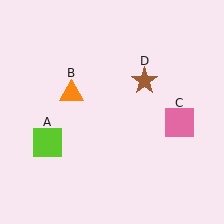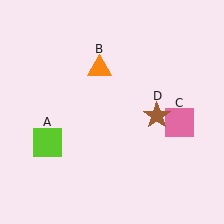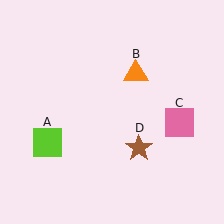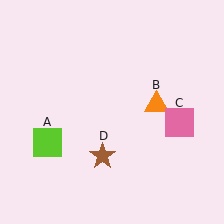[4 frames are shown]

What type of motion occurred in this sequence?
The orange triangle (object B), brown star (object D) rotated clockwise around the center of the scene.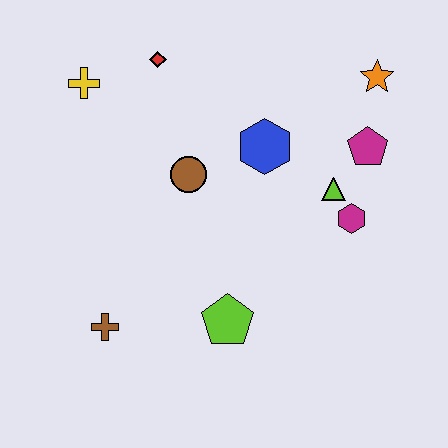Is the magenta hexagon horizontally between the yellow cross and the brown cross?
No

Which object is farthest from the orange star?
The brown cross is farthest from the orange star.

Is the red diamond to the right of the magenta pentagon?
No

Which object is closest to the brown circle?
The blue hexagon is closest to the brown circle.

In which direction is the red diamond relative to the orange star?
The red diamond is to the left of the orange star.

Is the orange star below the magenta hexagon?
No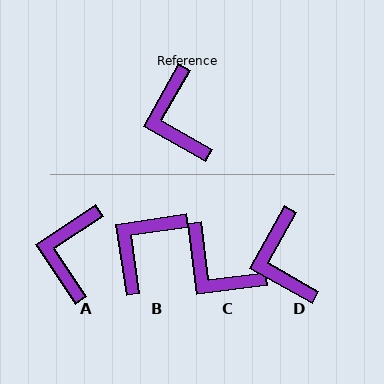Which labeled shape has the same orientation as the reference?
D.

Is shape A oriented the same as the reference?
No, it is off by about 27 degrees.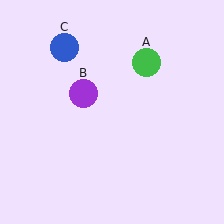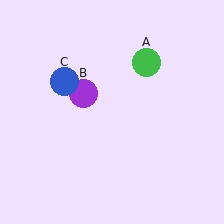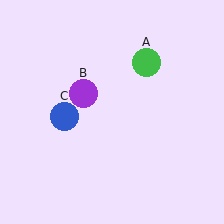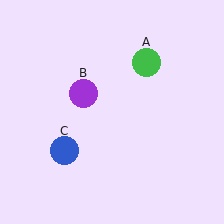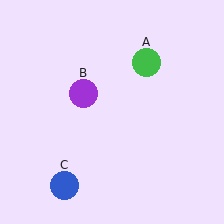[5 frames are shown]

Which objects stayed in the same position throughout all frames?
Green circle (object A) and purple circle (object B) remained stationary.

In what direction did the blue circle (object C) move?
The blue circle (object C) moved down.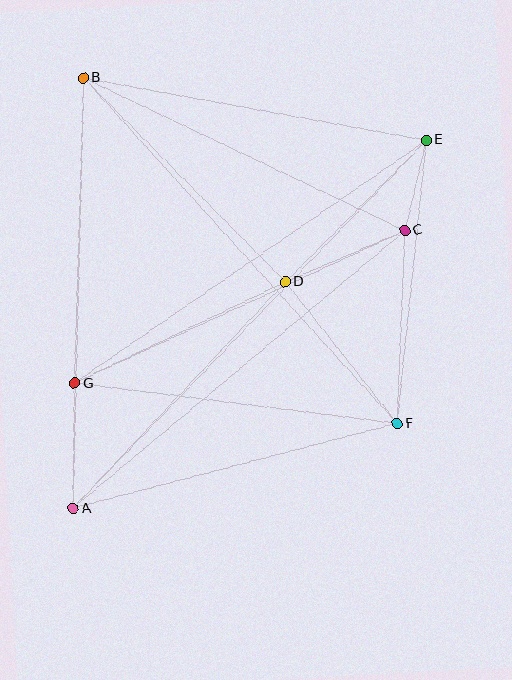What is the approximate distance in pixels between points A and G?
The distance between A and G is approximately 125 pixels.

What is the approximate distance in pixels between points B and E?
The distance between B and E is approximately 349 pixels.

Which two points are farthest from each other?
Points A and E are farthest from each other.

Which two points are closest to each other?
Points C and E are closest to each other.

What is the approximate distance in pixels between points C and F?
The distance between C and F is approximately 193 pixels.